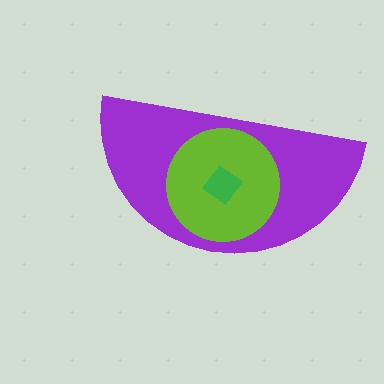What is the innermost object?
The green diamond.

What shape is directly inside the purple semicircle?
The lime circle.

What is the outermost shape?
The purple semicircle.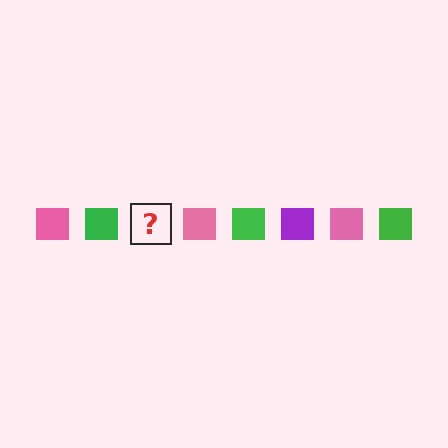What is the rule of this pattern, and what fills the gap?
The rule is that the pattern cycles through pink, green, purple squares. The gap should be filled with a purple square.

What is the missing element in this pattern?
The missing element is a purple square.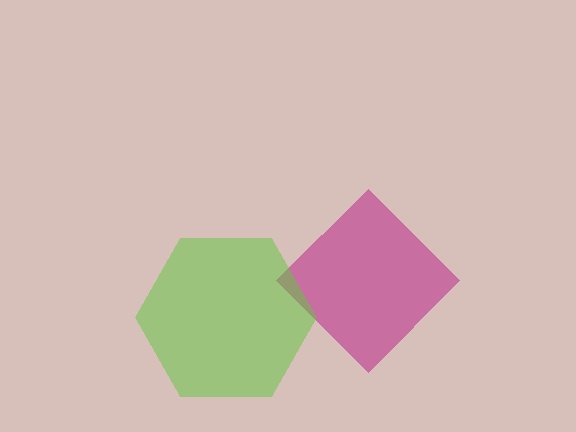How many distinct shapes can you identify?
There are 2 distinct shapes: a magenta diamond, a lime hexagon.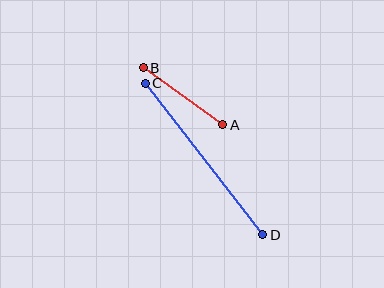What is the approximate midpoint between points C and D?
The midpoint is at approximately (204, 159) pixels.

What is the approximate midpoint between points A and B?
The midpoint is at approximately (183, 96) pixels.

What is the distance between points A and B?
The distance is approximately 98 pixels.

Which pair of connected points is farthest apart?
Points C and D are farthest apart.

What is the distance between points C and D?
The distance is approximately 192 pixels.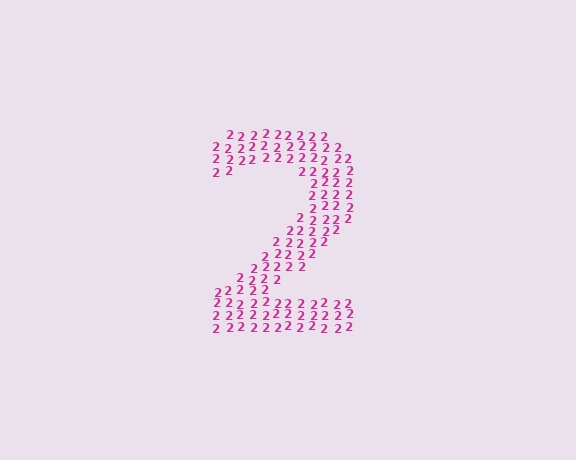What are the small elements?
The small elements are digit 2's.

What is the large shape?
The large shape is the digit 2.